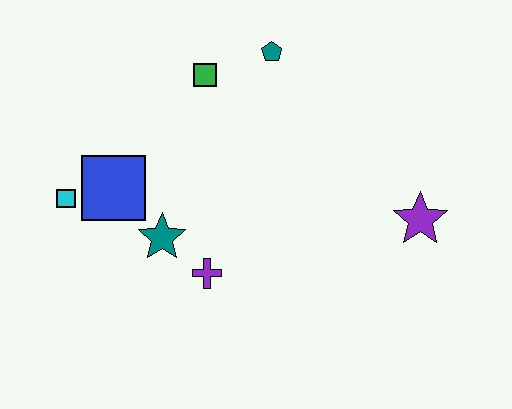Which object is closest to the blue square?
The cyan square is closest to the blue square.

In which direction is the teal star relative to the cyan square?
The teal star is to the right of the cyan square.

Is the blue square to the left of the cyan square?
No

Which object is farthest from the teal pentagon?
The cyan square is farthest from the teal pentagon.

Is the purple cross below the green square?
Yes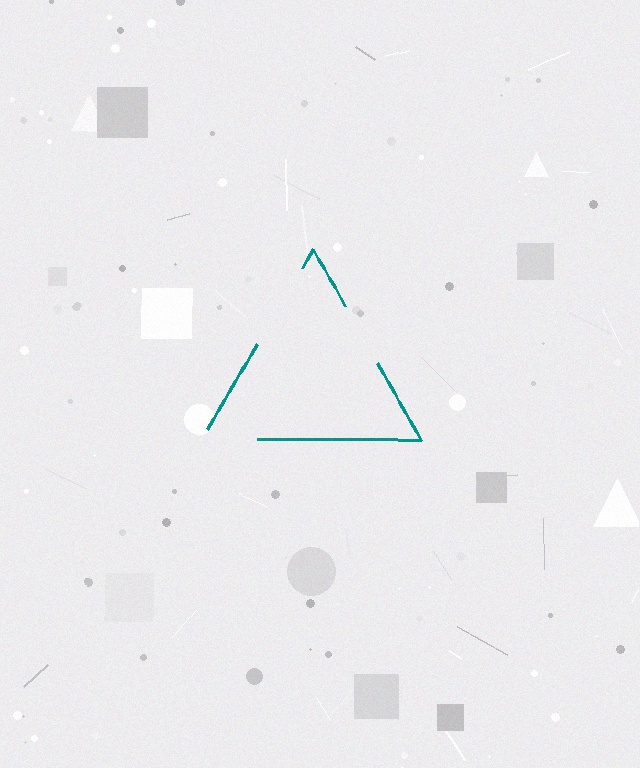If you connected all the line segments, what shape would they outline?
They would outline a triangle.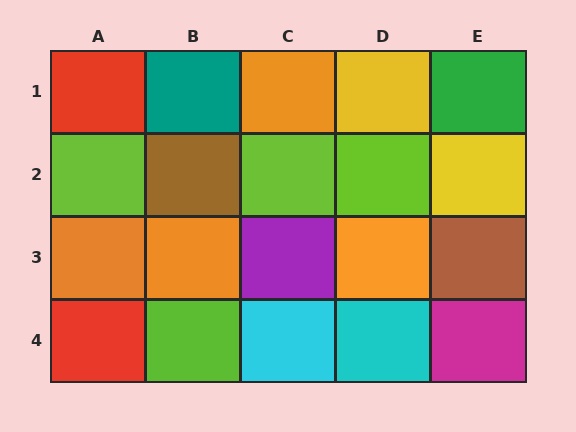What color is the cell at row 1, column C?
Orange.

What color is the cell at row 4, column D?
Cyan.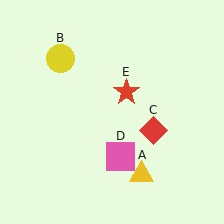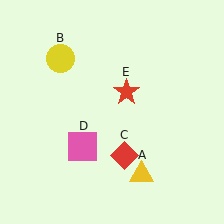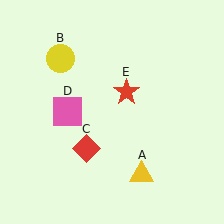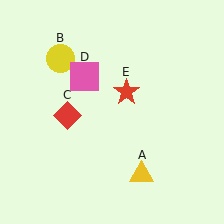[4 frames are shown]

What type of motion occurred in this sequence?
The red diamond (object C), pink square (object D) rotated clockwise around the center of the scene.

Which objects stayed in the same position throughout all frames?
Yellow triangle (object A) and yellow circle (object B) and red star (object E) remained stationary.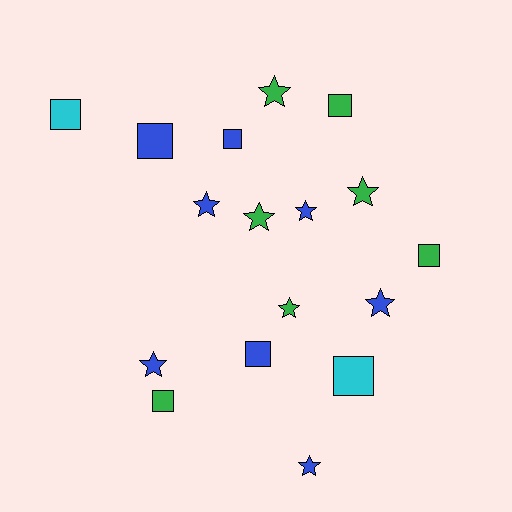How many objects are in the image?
There are 17 objects.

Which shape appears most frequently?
Star, with 9 objects.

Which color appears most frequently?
Blue, with 8 objects.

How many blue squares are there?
There are 3 blue squares.